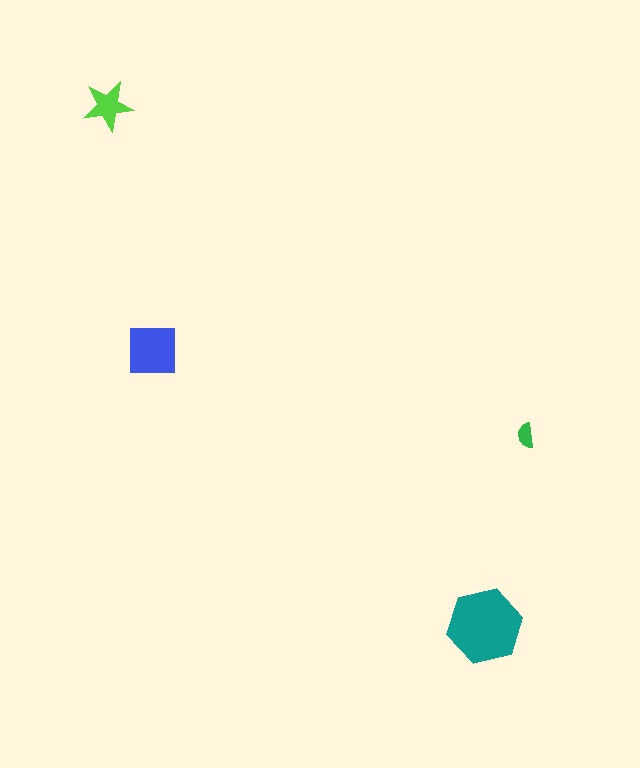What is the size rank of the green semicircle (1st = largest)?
4th.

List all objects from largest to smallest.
The teal hexagon, the blue square, the lime star, the green semicircle.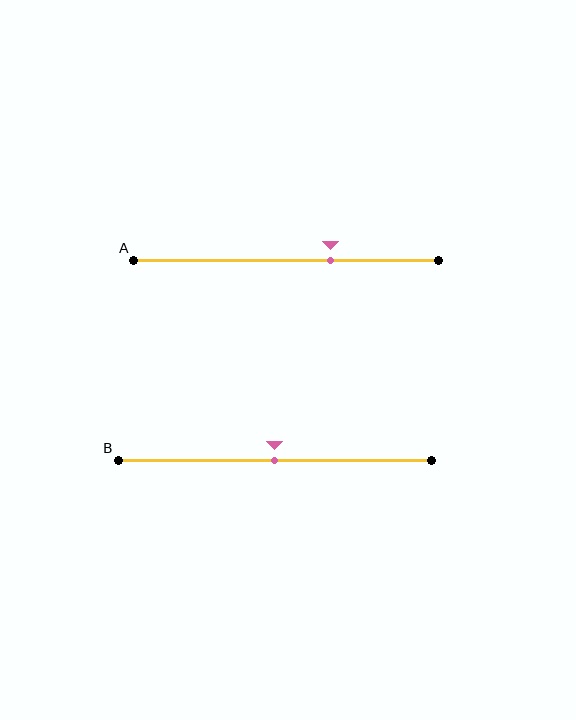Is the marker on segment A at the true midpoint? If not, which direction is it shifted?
No, the marker on segment A is shifted to the right by about 15% of the segment length.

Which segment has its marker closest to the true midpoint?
Segment B has its marker closest to the true midpoint.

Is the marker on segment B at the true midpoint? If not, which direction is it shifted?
Yes, the marker on segment B is at the true midpoint.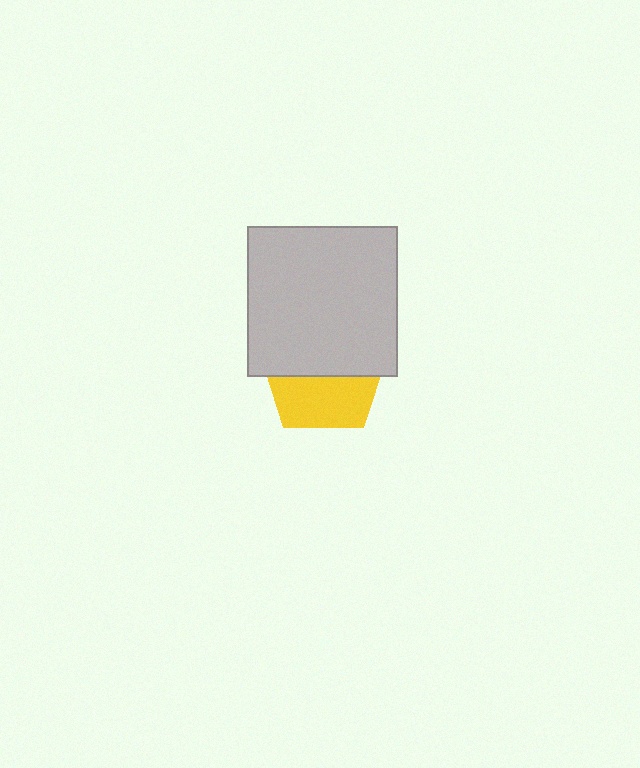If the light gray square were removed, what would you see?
You would see the complete yellow pentagon.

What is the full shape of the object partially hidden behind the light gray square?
The partially hidden object is a yellow pentagon.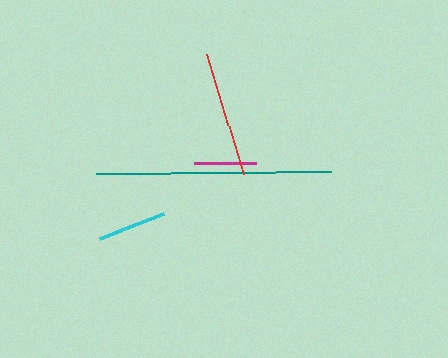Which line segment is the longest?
The teal line is the longest at approximately 235 pixels.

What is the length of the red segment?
The red segment is approximately 125 pixels long.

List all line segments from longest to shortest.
From longest to shortest: teal, red, cyan, magenta.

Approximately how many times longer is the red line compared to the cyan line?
The red line is approximately 1.8 times the length of the cyan line.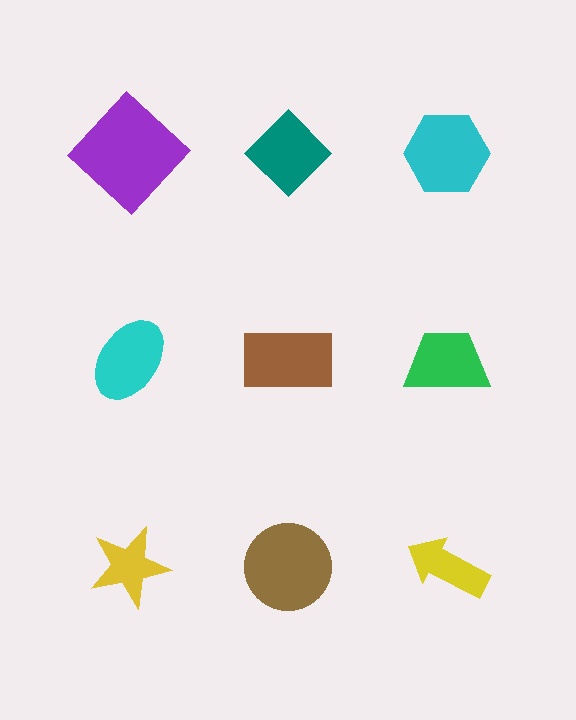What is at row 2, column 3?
A green trapezoid.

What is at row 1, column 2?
A teal diamond.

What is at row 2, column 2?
A brown rectangle.